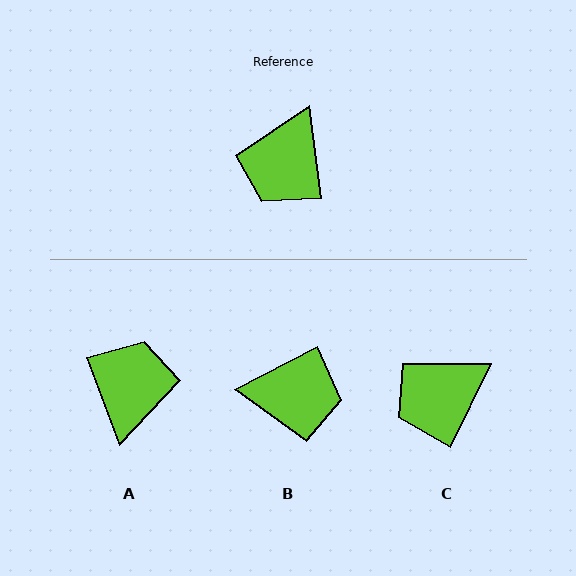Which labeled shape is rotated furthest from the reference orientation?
A, about 167 degrees away.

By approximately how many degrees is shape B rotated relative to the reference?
Approximately 110 degrees counter-clockwise.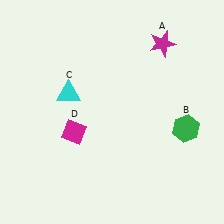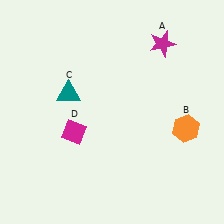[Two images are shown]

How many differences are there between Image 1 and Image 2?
There are 2 differences between the two images.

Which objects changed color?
B changed from green to orange. C changed from cyan to teal.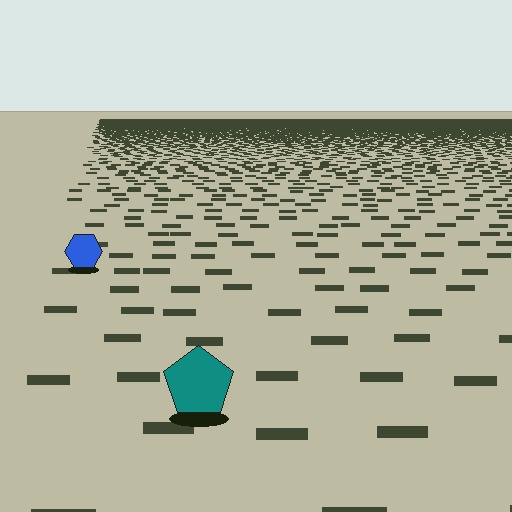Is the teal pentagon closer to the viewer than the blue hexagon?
Yes. The teal pentagon is closer — you can tell from the texture gradient: the ground texture is coarser near it.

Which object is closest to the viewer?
The teal pentagon is closest. The texture marks near it are larger and more spread out.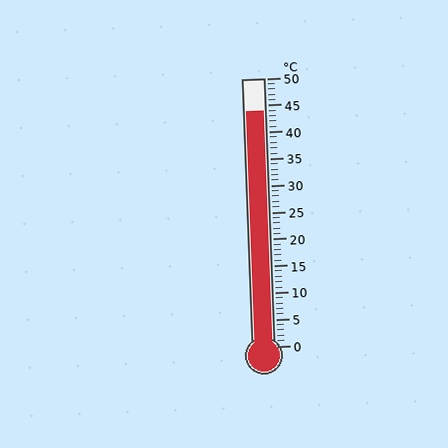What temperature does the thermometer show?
The thermometer shows approximately 44°C.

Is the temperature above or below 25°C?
The temperature is above 25°C.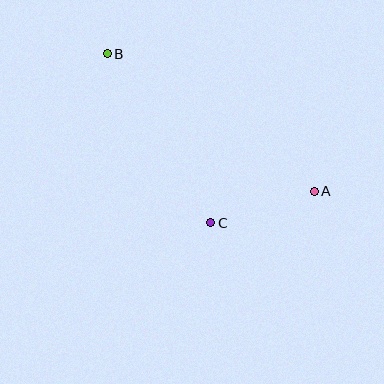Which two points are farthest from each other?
Points A and B are farthest from each other.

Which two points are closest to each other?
Points A and C are closest to each other.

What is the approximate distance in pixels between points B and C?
The distance between B and C is approximately 198 pixels.